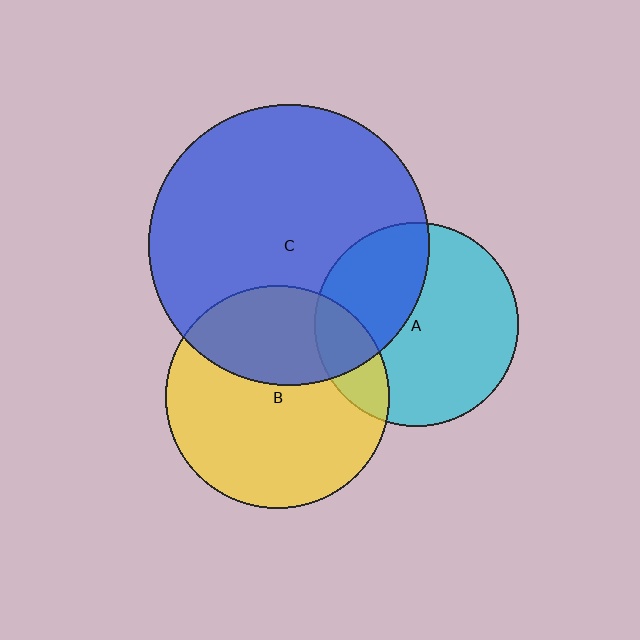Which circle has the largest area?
Circle C (blue).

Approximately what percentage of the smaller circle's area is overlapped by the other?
Approximately 20%.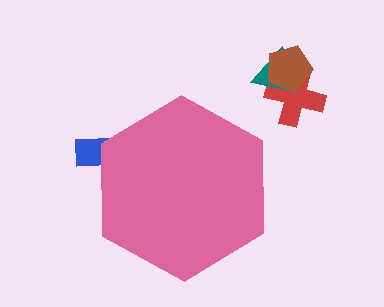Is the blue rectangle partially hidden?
Yes, the blue rectangle is partially hidden behind the pink hexagon.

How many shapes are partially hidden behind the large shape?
1 shape is partially hidden.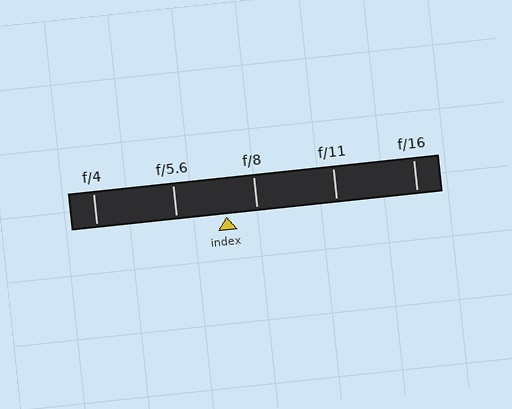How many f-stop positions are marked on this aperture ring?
There are 5 f-stop positions marked.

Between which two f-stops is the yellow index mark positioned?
The index mark is between f/5.6 and f/8.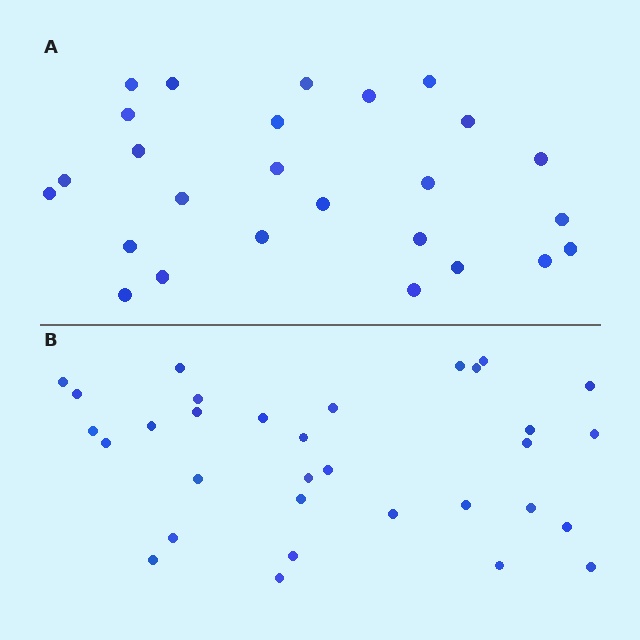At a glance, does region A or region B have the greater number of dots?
Region B (the bottom region) has more dots.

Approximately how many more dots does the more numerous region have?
Region B has about 6 more dots than region A.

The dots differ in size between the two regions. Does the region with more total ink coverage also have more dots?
No. Region A has more total ink coverage because its dots are larger, but region B actually contains more individual dots. Total area can be misleading — the number of items is what matters here.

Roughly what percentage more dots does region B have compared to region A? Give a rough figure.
About 25% more.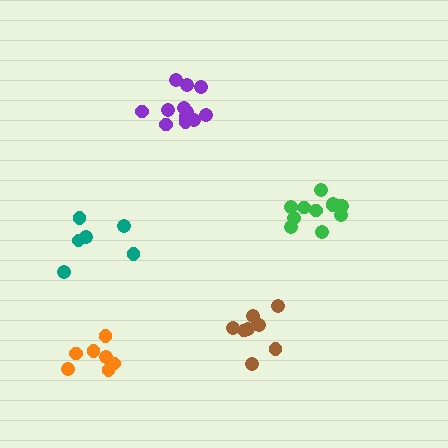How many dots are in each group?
Group 1: 7 dots, Group 2: 12 dots, Group 3: 12 dots, Group 4: 8 dots, Group 5: 6 dots (45 total).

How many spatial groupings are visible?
There are 5 spatial groupings.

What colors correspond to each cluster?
The clusters are colored: orange, purple, green, brown, teal.